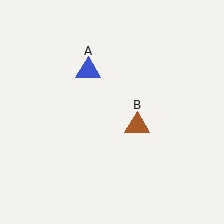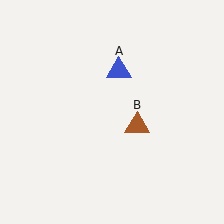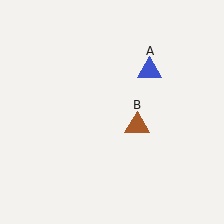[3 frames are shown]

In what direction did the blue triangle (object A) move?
The blue triangle (object A) moved right.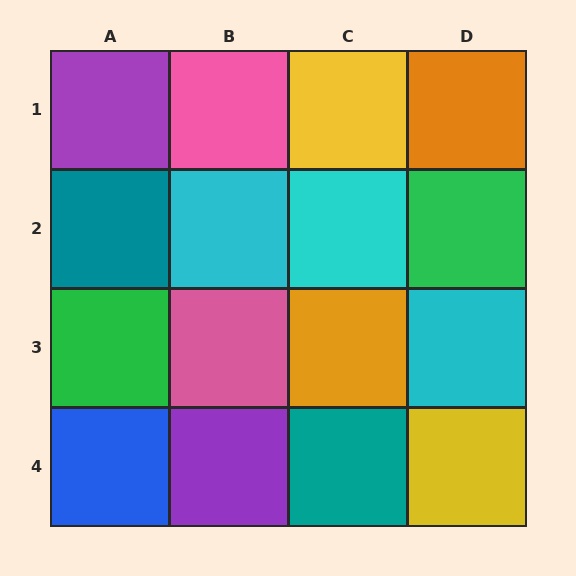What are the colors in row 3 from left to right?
Green, pink, orange, cyan.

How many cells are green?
2 cells are green.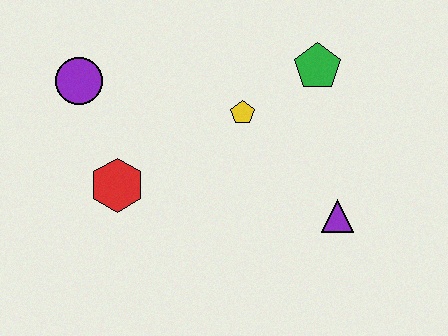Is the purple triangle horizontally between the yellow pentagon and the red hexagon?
No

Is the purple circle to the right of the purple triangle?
No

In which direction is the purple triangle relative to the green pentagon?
The purple triangle is below the green pentagon.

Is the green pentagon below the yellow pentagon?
No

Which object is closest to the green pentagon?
The yellow pentagon is closest to the green pentagon.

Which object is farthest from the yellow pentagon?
The purple circle is farthest from the yellow pentagon.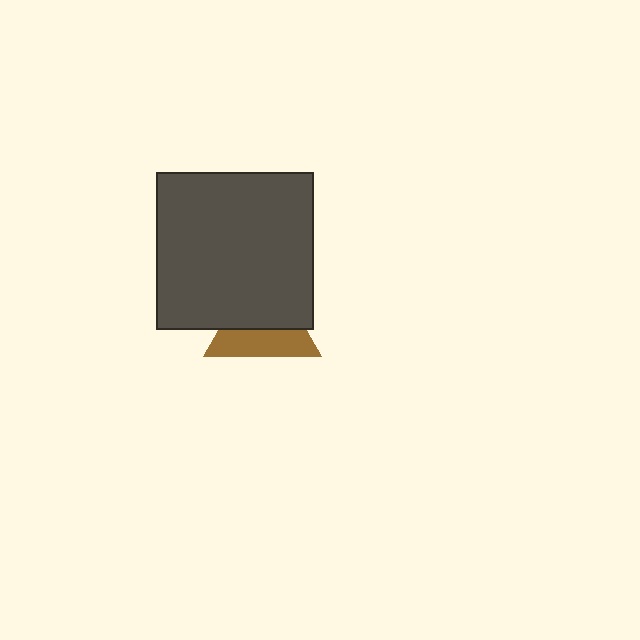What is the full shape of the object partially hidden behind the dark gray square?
The partially hidden object is a brown triangle.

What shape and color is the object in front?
The object in front is a dark gray square.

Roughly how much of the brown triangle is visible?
About half of it is visible (roughly 47%).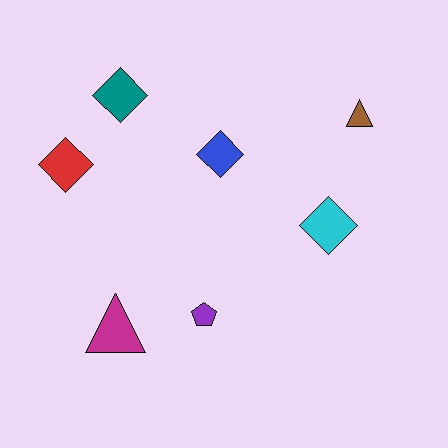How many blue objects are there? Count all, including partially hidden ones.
There is 1 blue object.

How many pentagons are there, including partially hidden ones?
There is 1 pentagon.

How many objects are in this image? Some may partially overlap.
There are 7 objects.